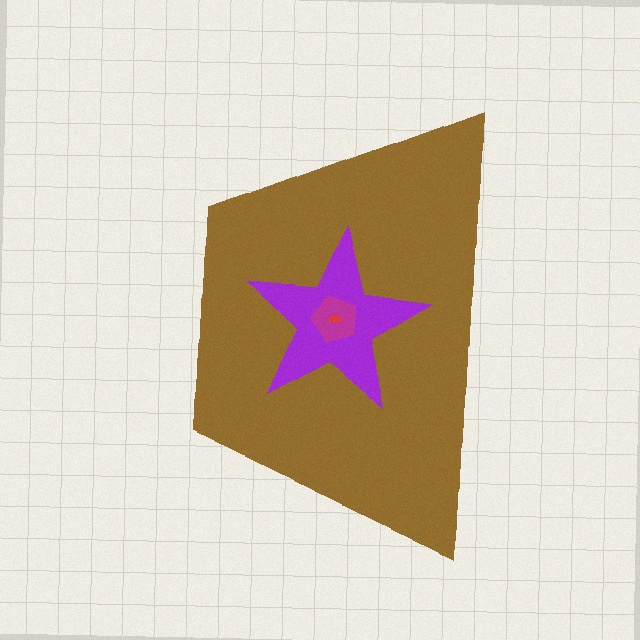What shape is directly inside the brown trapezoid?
The purple star.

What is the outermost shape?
The brown trapezoid.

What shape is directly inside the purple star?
The magenta pentagon.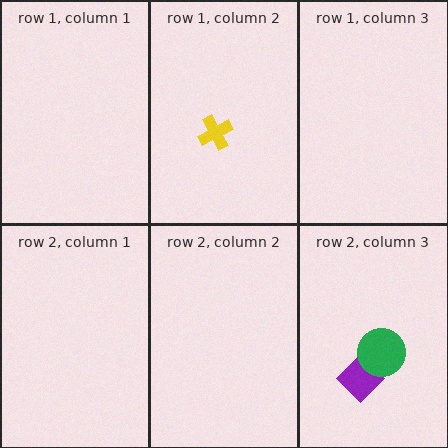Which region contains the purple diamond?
The row 2, column 3 region.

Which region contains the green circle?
The row 2, column 3 region.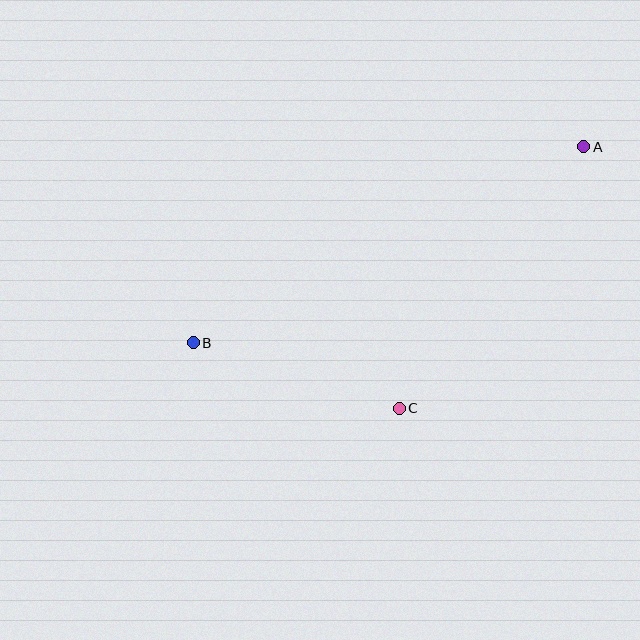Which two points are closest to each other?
Points B and C are closest to each other.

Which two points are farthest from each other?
Points A and B are farthest from each other.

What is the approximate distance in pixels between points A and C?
The distance between A and C is approximately 320 pixels.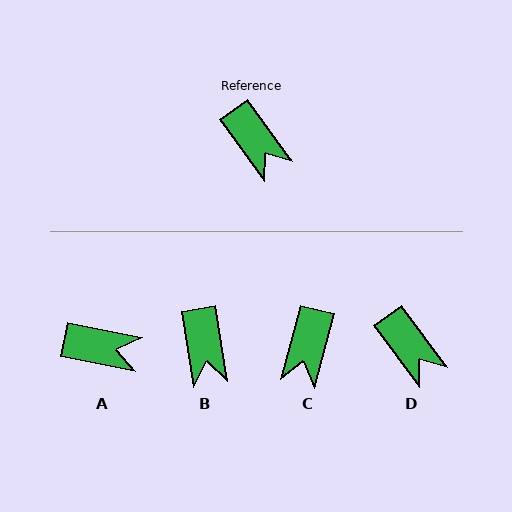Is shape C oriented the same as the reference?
No, it is off by about 51 degrees.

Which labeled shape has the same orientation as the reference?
D.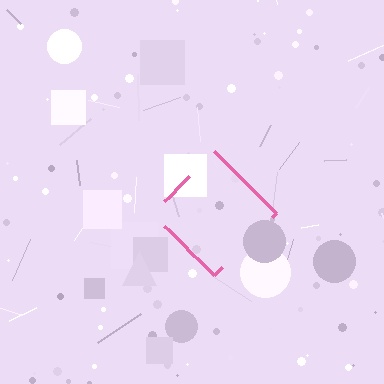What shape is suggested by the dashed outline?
The dashed outline suggests a diamond.